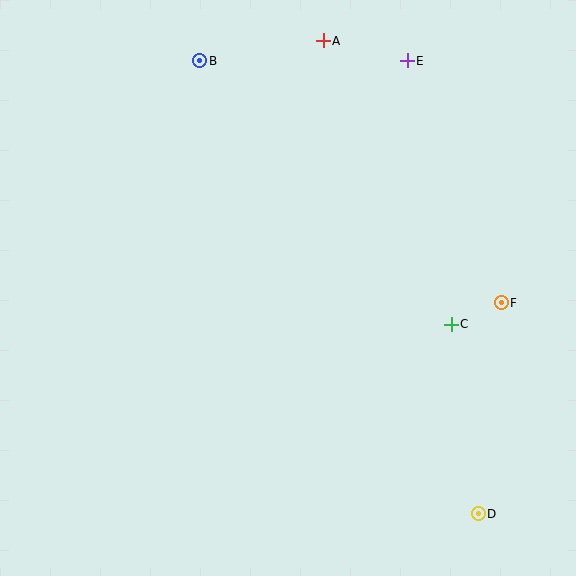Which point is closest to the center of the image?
Point C at (451, 324) is closest to the center.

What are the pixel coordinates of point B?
Point B is at (199, 61).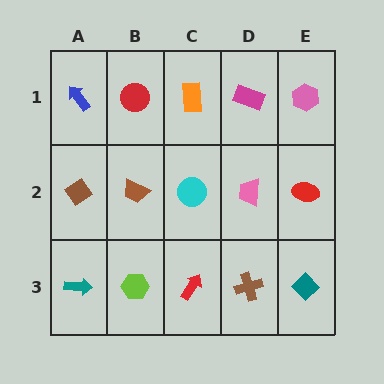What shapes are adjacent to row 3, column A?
A brown diamond (row 2, column A), a lime hexagon (row 3, column B).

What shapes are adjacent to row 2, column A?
A blue arrow (row 1, column A), a teal arrow (row 3, column A), a brown trapezoid (row 2, column B).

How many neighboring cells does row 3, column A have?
2.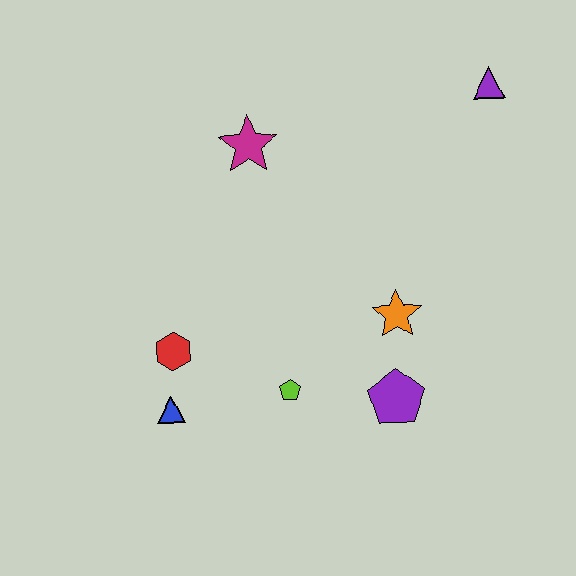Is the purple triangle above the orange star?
Yes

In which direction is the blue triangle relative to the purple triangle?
The blue triangle is to the left of the purple triangle.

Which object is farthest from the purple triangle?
The blue triangle is farthest from the purple triangle.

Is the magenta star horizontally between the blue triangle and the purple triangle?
Yes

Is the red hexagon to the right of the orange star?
No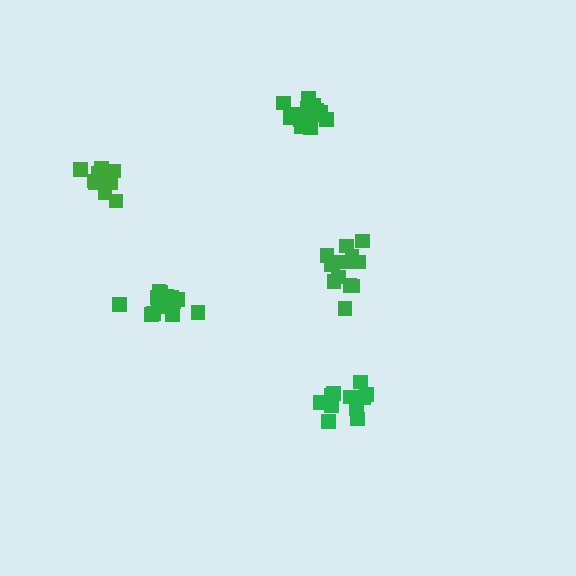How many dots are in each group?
Group 1: 12 dots, Group 2: 11 dots, Group 3: 17 dots, Group 4: 14 dots, Group 5: 17 dots (71 total).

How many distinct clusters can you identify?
There are 5 distinct clusters.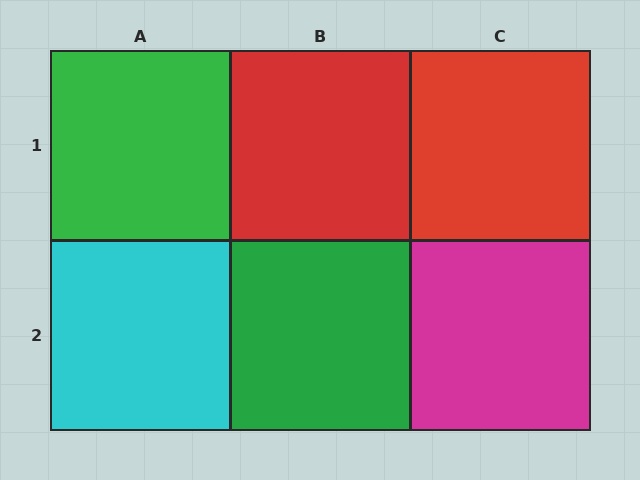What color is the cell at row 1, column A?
Green.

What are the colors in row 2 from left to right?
Cyan, green, magenta.